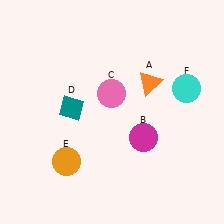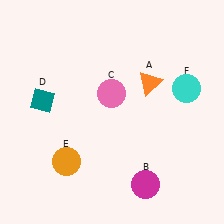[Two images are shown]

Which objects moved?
The objects that moved are: the magenta circle (B), the teal diamond (D).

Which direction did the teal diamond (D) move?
The teal diamond (D) moved left.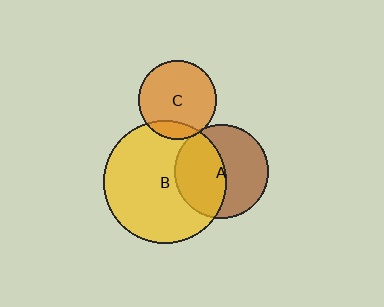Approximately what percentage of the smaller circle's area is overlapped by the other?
Approximately 15%.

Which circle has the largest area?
Circle B (yellow).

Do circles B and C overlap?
Yes.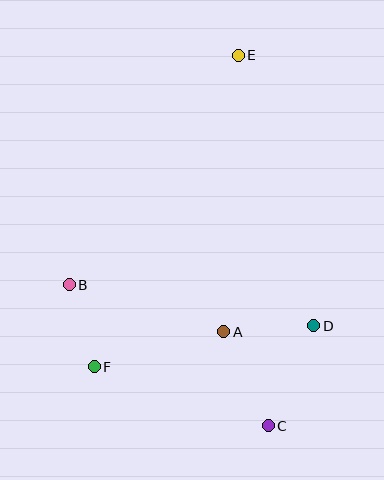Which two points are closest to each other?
Points B and F are closest to each other.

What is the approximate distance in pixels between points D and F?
The distance between D and F is approximately 223 pixels.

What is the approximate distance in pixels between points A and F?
The distance between A and F is approximately 134 pixels.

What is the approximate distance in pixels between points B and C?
The distance between B and C is approximately 244 pixels.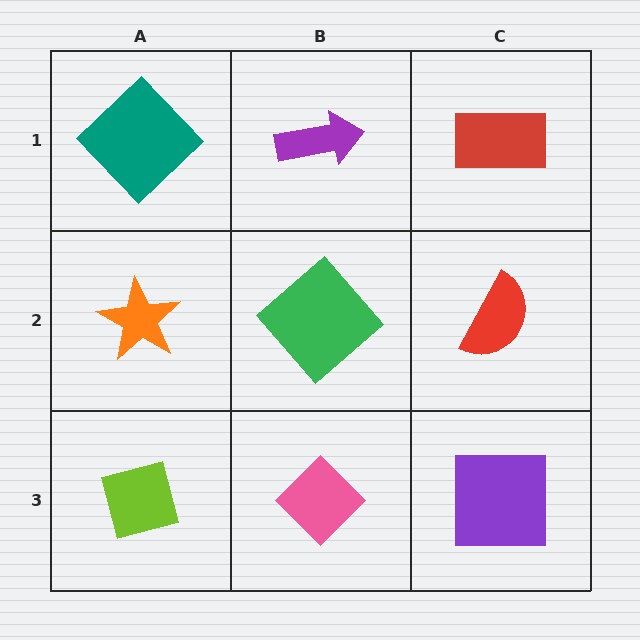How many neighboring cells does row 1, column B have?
3.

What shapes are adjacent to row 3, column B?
A green diamond (row 2, column B), a lime square (row 3, column A), a purple square (row 3, column C).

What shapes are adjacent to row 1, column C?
A red semicircle (row 2, column C), a purple arrow (row 1, column B).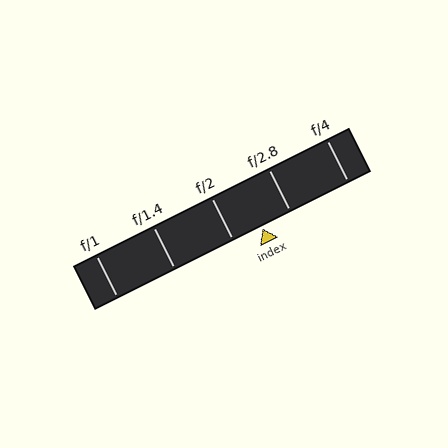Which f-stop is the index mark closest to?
The index mark is closest to f/2.8.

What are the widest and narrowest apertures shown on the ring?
The widest aperture shown is f/1 and the narrowest is f/4.